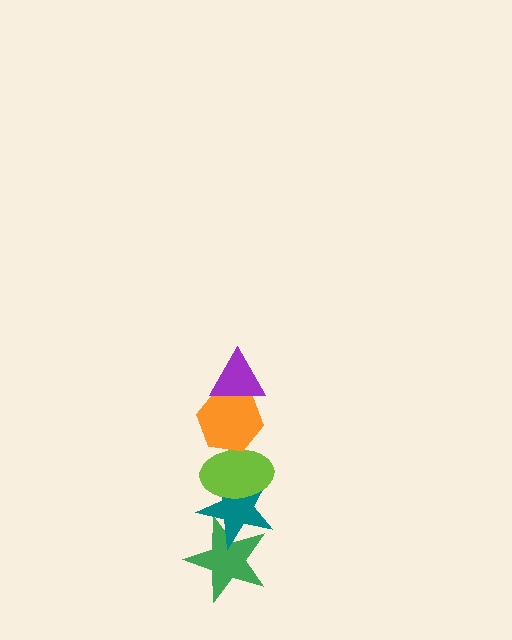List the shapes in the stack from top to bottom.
From top to bottom: the purple triangle, the orange hexagon, the lime ellipse, the teal star, the green star.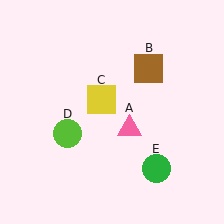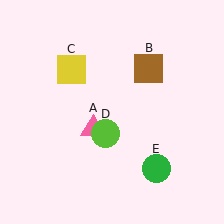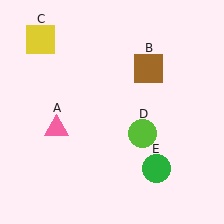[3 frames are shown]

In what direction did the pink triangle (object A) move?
The pink triangle (object A) moved left.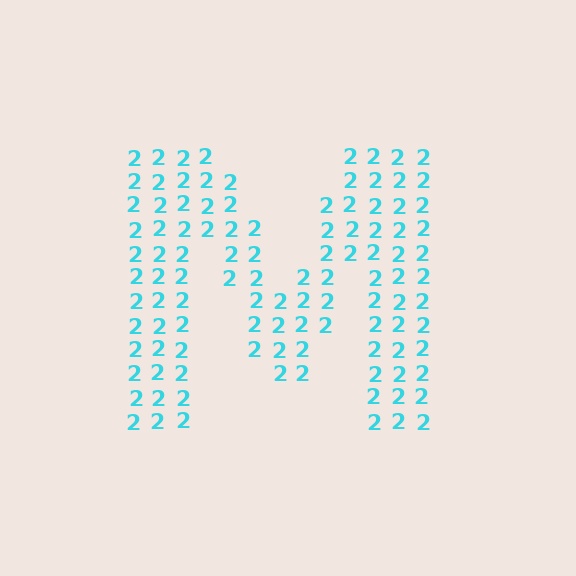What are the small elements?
The small elements are digit 2's.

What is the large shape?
The large shape is the letter M.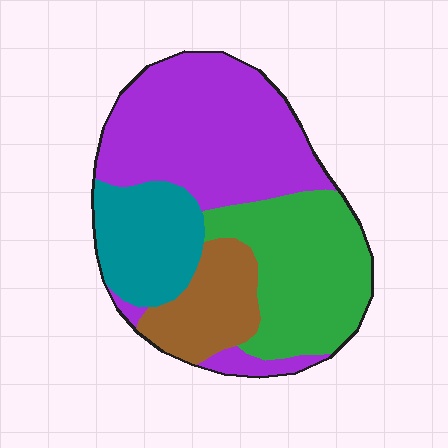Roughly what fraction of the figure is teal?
Teal takes up between a sixth and a third of the figure.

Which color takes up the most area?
Purple, at roughly 40%.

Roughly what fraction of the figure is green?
Green takes up about one quarter (1/4) of the figure.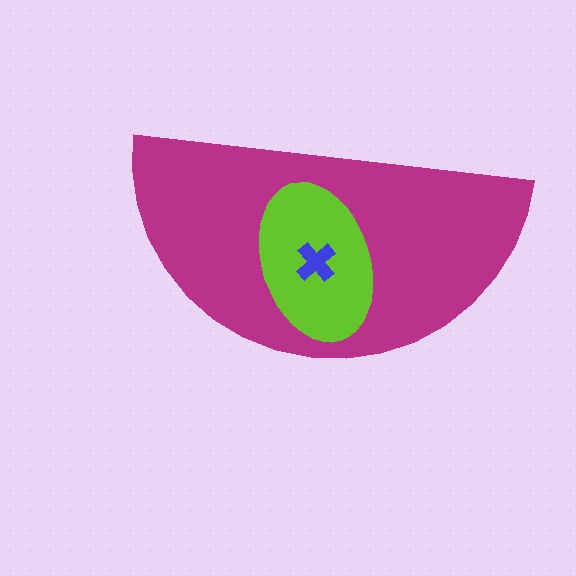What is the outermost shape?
The magenta semicircle.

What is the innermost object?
The blue cross.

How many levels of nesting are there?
3.